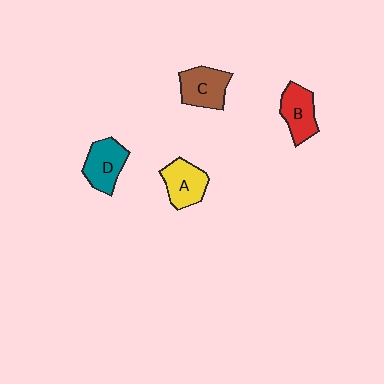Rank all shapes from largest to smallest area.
From largest to smallest: C (brown), D (teal), A (yellow), B (red).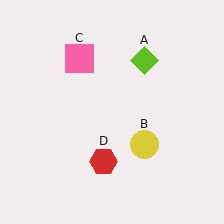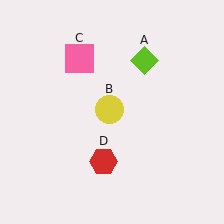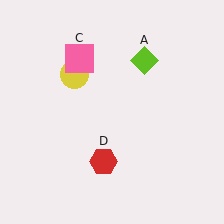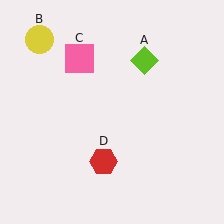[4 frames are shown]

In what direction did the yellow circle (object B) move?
The yellow circle (object B) moved up and to the left.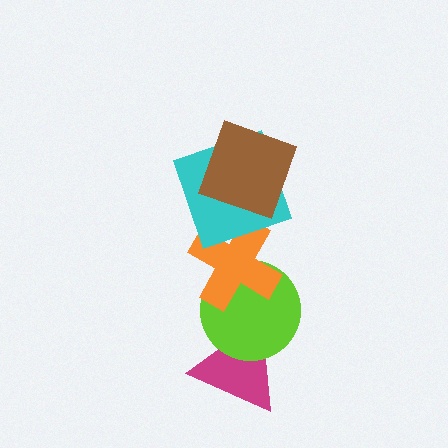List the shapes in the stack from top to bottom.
From top to bottom: the brown square, the cyan square, the orange cross, the lime circle, the magenta triangle.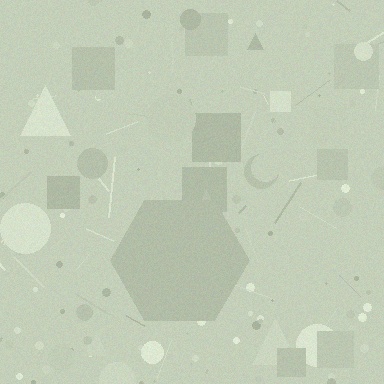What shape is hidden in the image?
A hexagon is hidden in the image.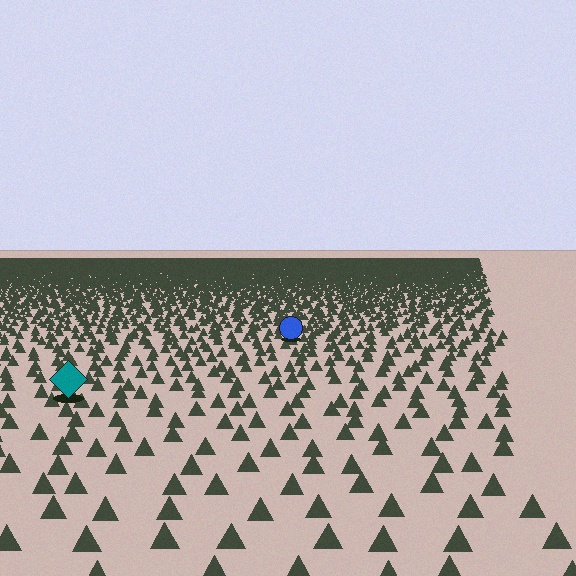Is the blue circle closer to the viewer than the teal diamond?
No. The teal diamond is closer — you can tell from the texture gradient: the ground texture is coarser near it.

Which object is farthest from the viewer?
The blue circle is farthest from the viewer. It appears smaller and the ground texture around it is denser.